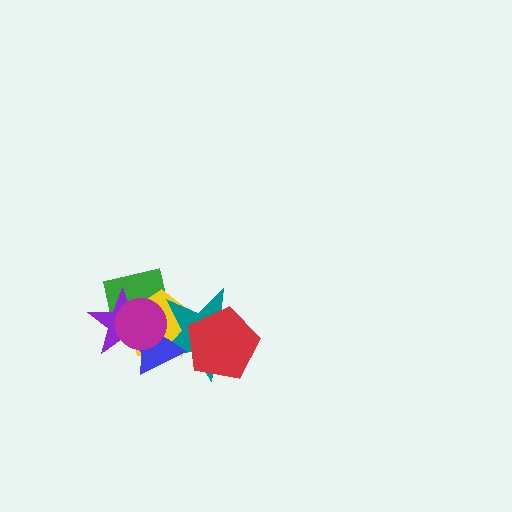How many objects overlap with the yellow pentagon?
6 objects overlap with the yellow pentagon.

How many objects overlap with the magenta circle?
5 objects overlap with the magenta circle.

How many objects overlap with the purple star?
4 objects overlap with the purple star.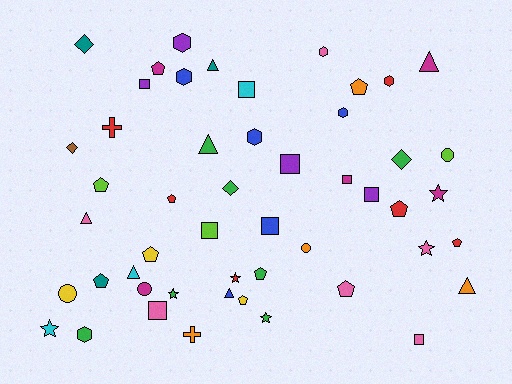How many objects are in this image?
There are 50 objects.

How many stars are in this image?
There are 6 stars.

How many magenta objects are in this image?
There are 5 magenta objects.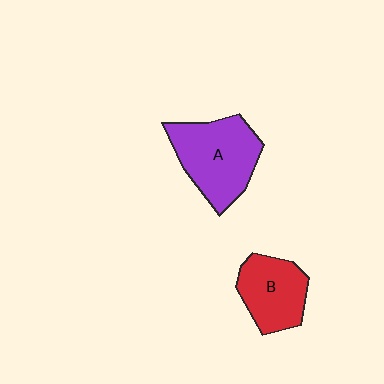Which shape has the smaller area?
Shape B (red).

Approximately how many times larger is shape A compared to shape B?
Approximately 1.4 times.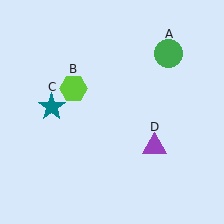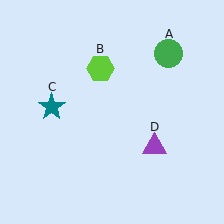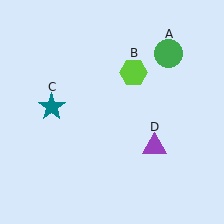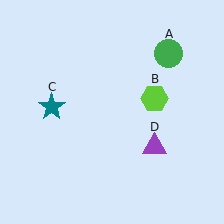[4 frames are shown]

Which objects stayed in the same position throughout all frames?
Green circle (object A) and teal star (object C) and purple triangle (object D) remained stationary.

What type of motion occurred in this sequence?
The lime hexagon (object B) rotated clockwise around the center of the scene.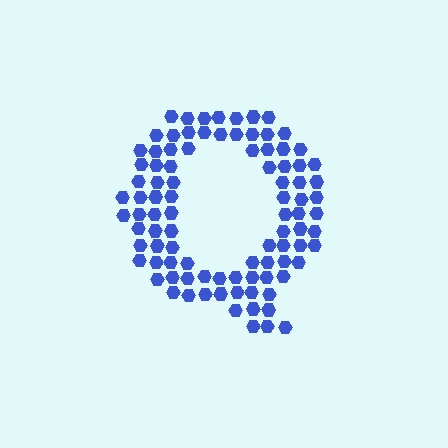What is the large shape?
The large shape is the letter Q.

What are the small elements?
The small elements are hexagons.